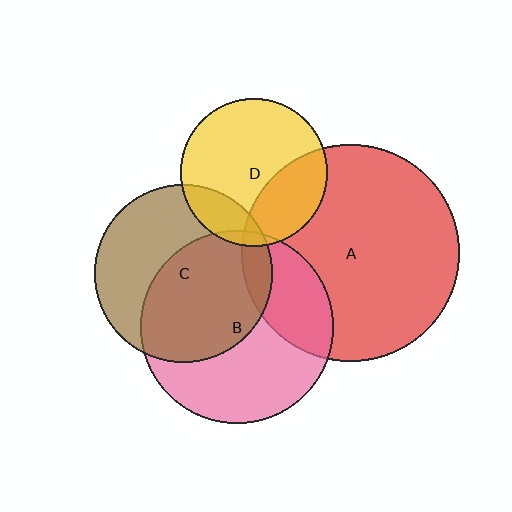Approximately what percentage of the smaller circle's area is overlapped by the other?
Approximately 15%.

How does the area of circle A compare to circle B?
Approximately 1.3 times.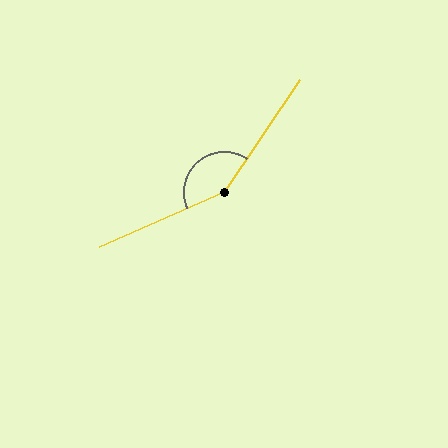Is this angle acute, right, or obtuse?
It is obtuse.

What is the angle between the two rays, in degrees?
Approximately 148 degrees.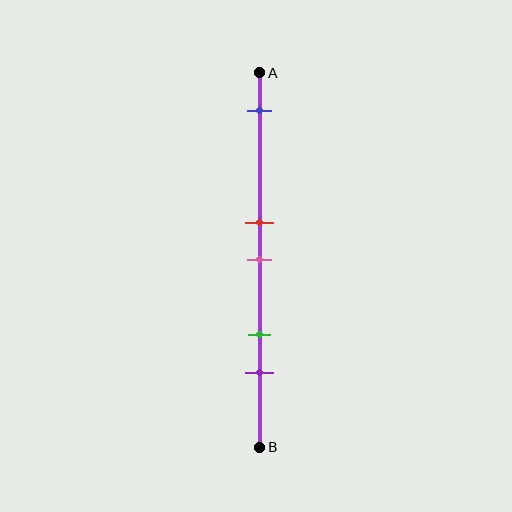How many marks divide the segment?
There are 5 marks dividing the segment.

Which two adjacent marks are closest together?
The red and pink marks are the closest adjacent pair.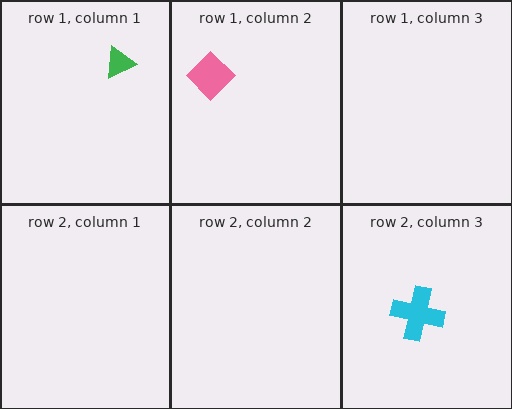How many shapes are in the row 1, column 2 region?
1.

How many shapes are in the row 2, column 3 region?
1.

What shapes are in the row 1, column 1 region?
The green triangle.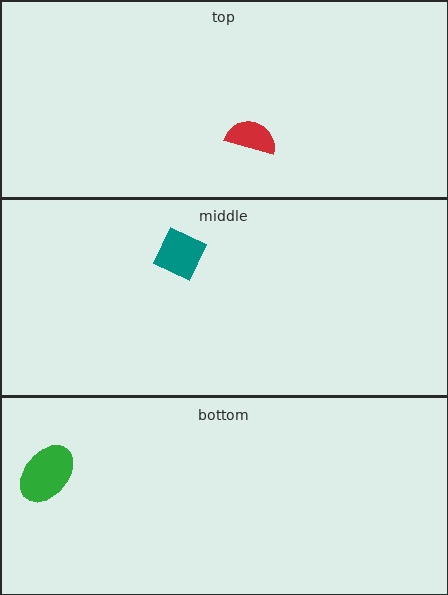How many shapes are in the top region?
1.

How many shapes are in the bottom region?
1.